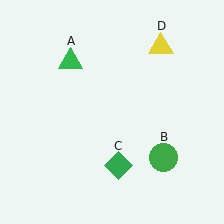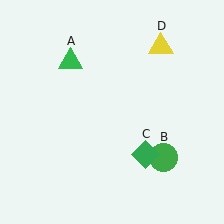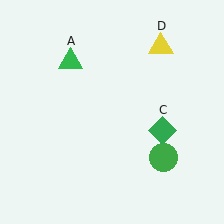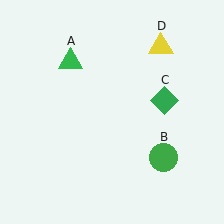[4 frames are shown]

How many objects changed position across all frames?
1 object changed position: green diamond (object C).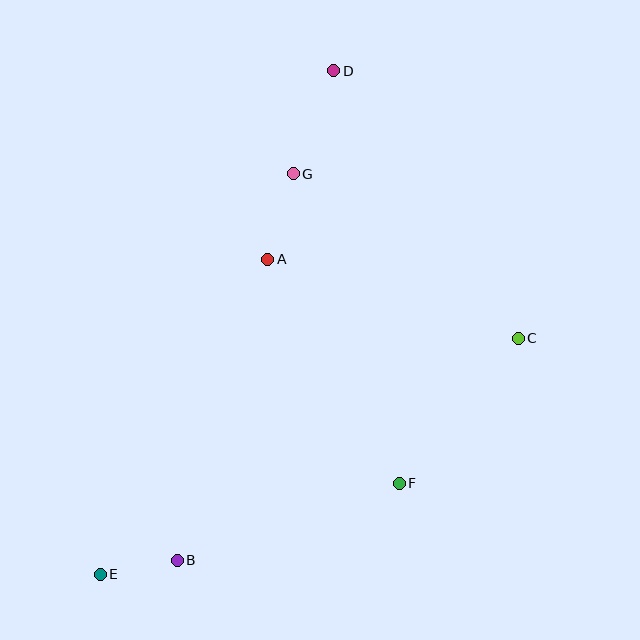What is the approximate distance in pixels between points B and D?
The distance between B and D is approximately 514 pixels.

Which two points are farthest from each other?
Points D and E are farthest from each other.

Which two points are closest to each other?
Points B and E are closest to each other.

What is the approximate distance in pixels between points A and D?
The distance between A and D is approximately 199 pixels.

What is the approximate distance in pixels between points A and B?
The distance between A and B is approximately 315 pixels.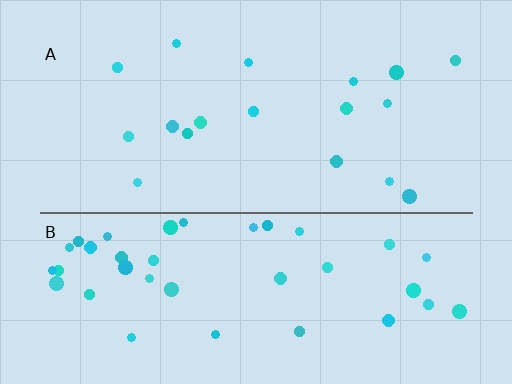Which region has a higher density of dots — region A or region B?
B (the bottom).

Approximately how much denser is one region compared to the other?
Approximately 2.3× — region B over region A.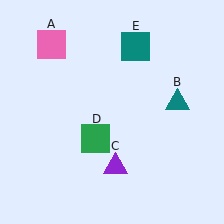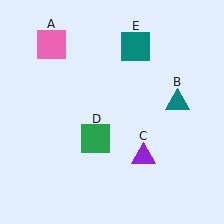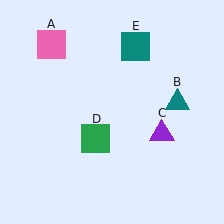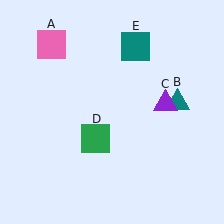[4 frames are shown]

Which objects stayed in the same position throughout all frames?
Pink square (object A) and teal triangle (object B) and green square (object D) and teal square (object E) remained stationary.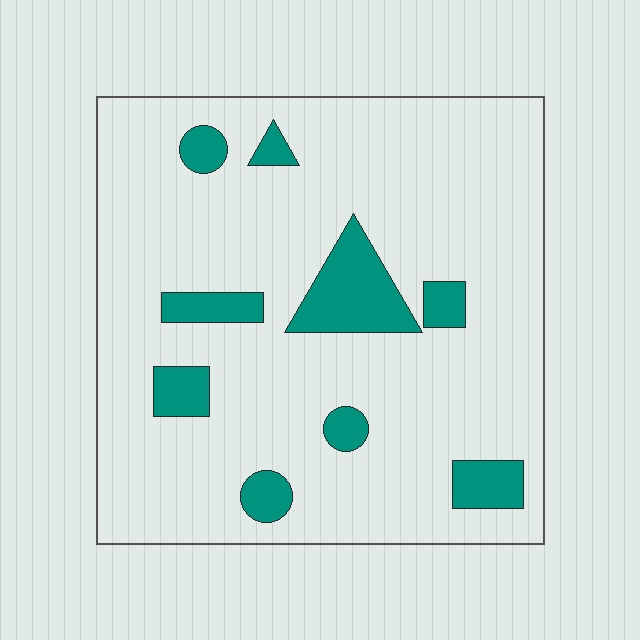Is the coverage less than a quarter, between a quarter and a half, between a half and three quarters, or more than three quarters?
Less than a quarter.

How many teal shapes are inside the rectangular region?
9.